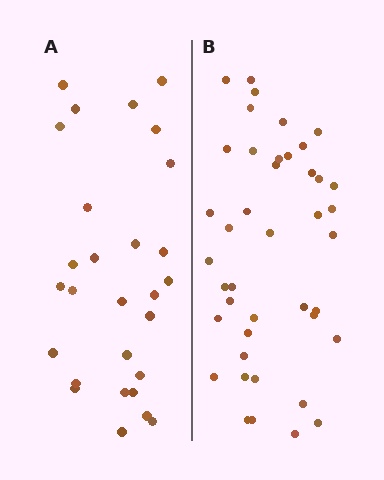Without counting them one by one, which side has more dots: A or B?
Region B (the right region) has more dots.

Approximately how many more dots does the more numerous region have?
Region B has approximately 15 more dots than region A.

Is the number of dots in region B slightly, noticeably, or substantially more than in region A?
Region B has substantially more. The ratio is roughly 1.5 to 1.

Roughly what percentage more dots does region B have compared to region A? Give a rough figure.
About 50% more.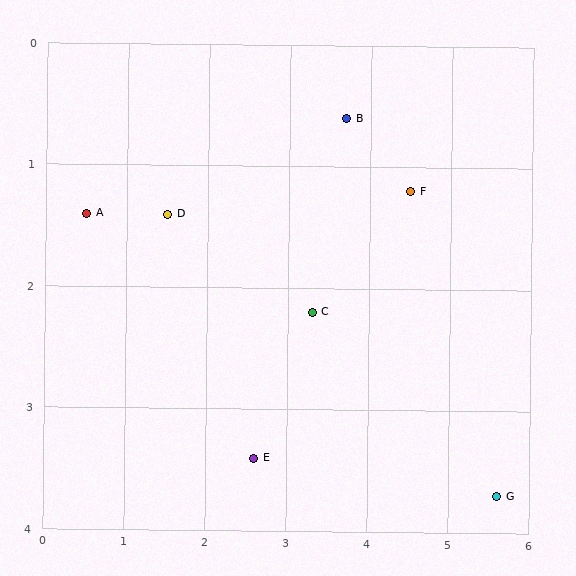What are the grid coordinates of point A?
Point A is at approximately (0.5, 1.4).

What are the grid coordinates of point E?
Point E is at approximately (2.6, 3.4).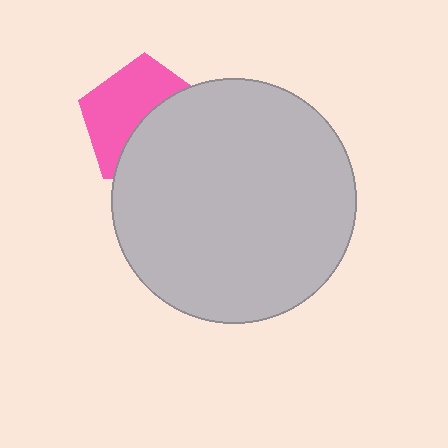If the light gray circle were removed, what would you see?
You would see the complete pink pentagon.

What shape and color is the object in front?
The object in front is a light gray circle.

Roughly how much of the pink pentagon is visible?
About half of it is visible (roughly 51%).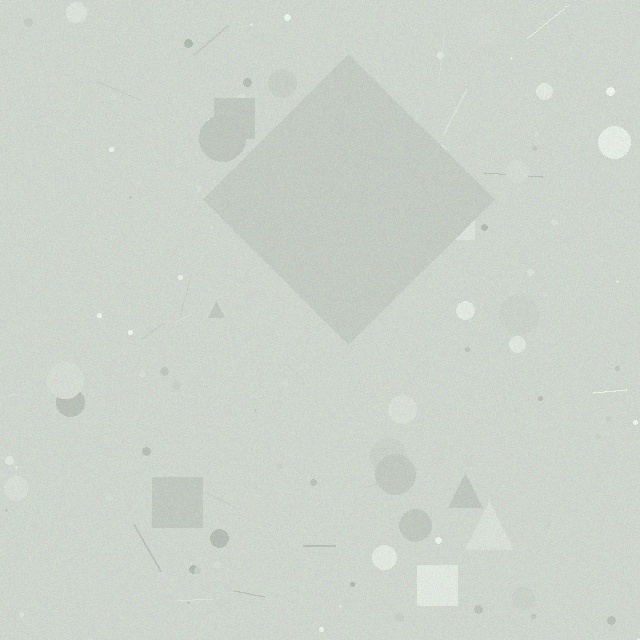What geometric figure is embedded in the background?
A diamond is embedded in the background.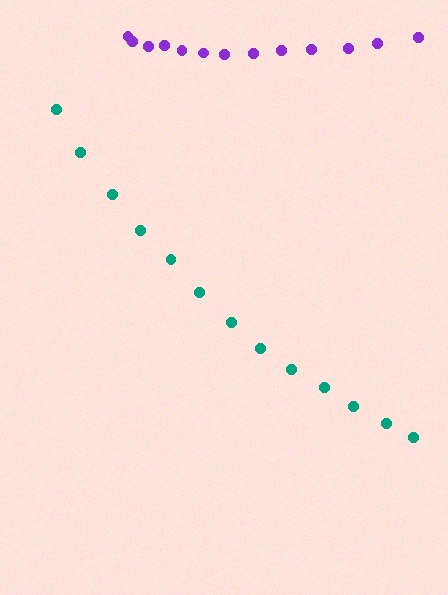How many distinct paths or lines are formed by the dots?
There are 2 distinct paths.